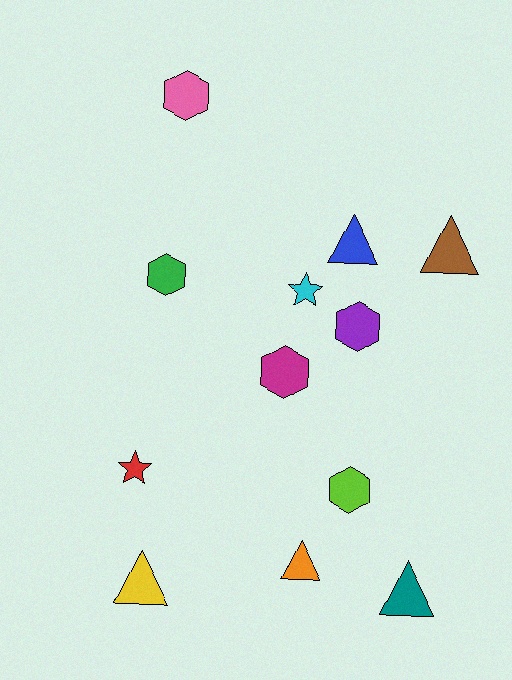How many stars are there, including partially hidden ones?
There are 2 stars.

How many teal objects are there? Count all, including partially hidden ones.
There is 1 teal object.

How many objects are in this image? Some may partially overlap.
There are 12 objects.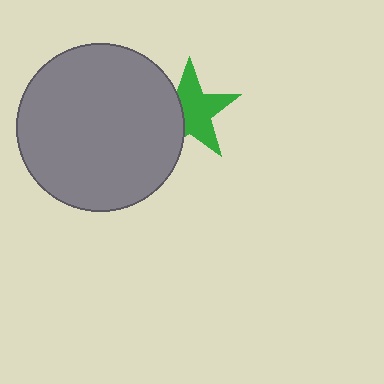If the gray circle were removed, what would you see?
You would see the complete green star.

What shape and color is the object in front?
The object in front is a gray circle.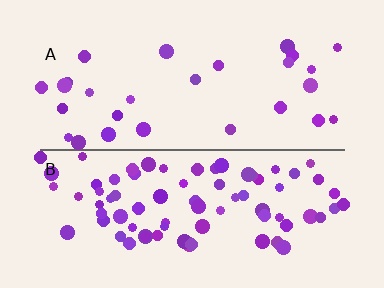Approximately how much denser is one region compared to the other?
Approximately 2.9× — region B over region A.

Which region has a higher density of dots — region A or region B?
B (the bottom).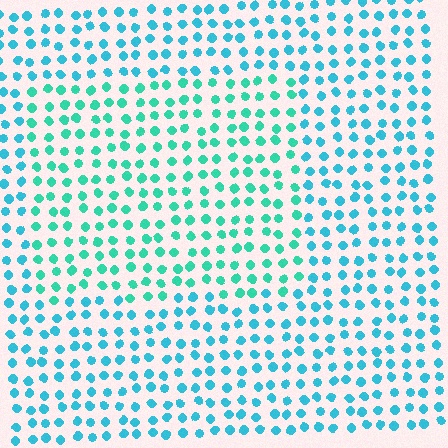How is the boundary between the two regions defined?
The boundary is defined purely by a slight shift in hue (about 27 degrees). Spacing, size, and orientation are identical on both sides.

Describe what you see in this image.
The image is filled with small cyan elements in a uniform arrangement. A rectangle-shaped region is visible where the elements are tinted to a slightly different hue, forming a subtle color boundary.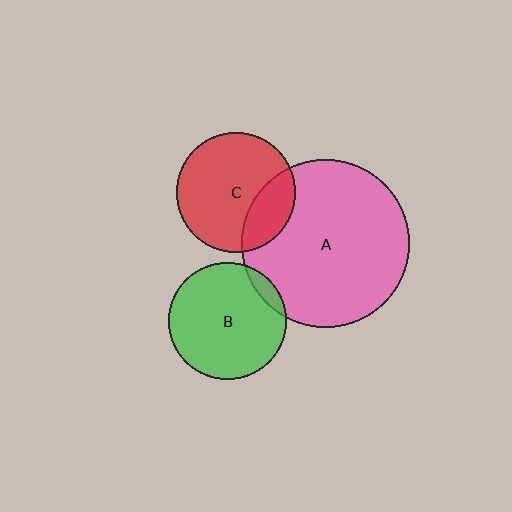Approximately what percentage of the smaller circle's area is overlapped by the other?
Approximately 25%.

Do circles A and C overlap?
Yes.